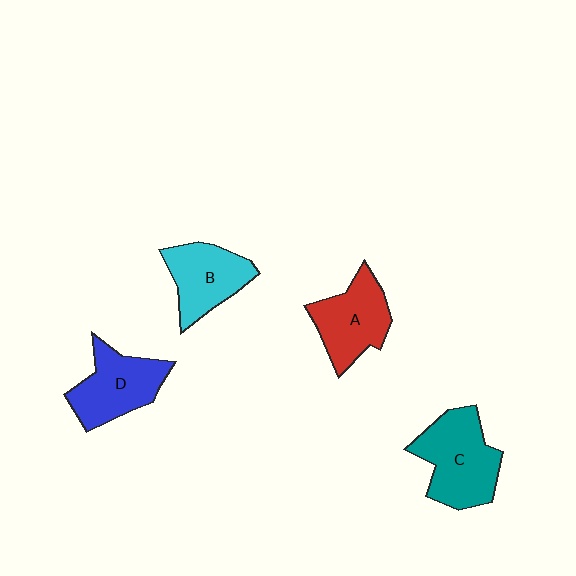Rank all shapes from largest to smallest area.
From largest to smallest: C (teal), D (blue), A (red), B (cyan).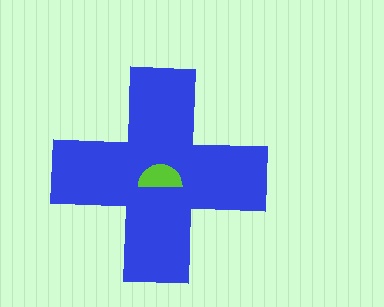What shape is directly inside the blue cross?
The lime semicircle.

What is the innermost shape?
The lime semicircle.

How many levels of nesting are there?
2.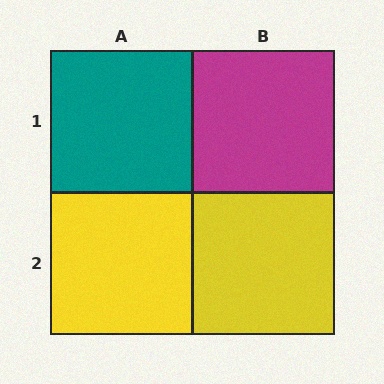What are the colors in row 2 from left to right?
Yellow, yellow.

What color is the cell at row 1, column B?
Magenta.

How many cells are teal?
1 cell is teal.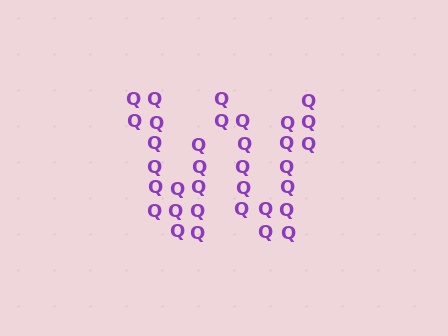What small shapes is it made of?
It is made of small letter Q's.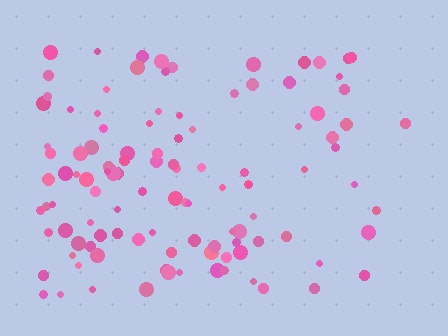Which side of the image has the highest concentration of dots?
The left.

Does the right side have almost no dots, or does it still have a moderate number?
Still a moderate number, just noticeably fewer than the left.